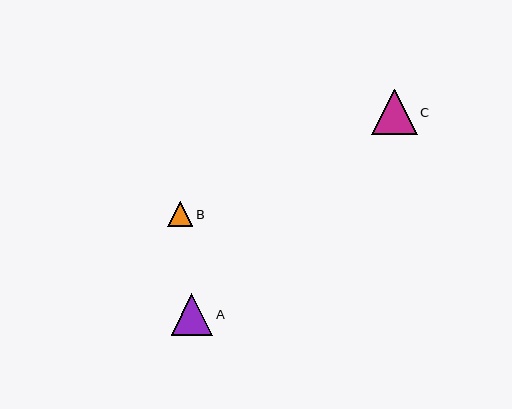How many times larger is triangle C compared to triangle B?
Triangle C is approximately 1.8 times the size of triangle B.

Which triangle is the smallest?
Triangle B is the smallest with a size of approximately 25 pixels.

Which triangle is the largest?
Triangle C is the largest with a size of approximately 46 pixels.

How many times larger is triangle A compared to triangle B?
Triangle A is approximately 1.7 times the size of triangle B.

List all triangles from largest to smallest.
From largest to smallest: C, A, B.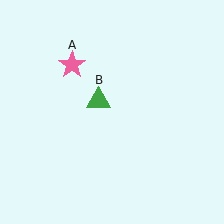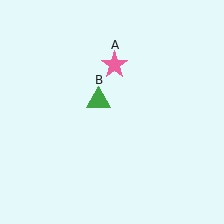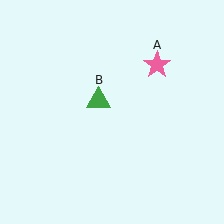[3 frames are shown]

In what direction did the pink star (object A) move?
The pink star (object A) moved right.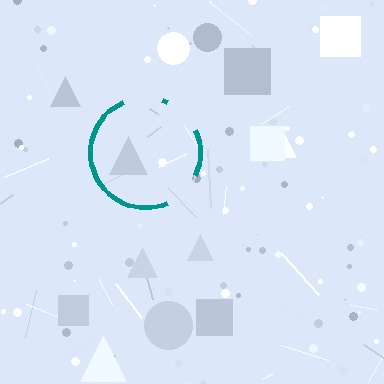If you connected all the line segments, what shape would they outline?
They would outline a circle.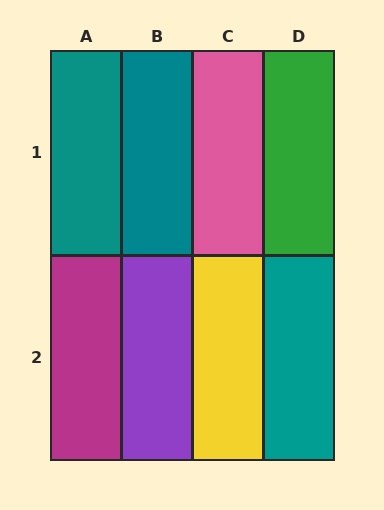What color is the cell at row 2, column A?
Magenta.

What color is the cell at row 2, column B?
Purple.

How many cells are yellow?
1 cell is yellow.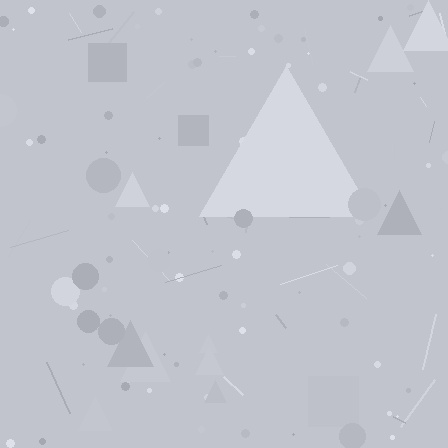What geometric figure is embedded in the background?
A triangle is embedded in the background.